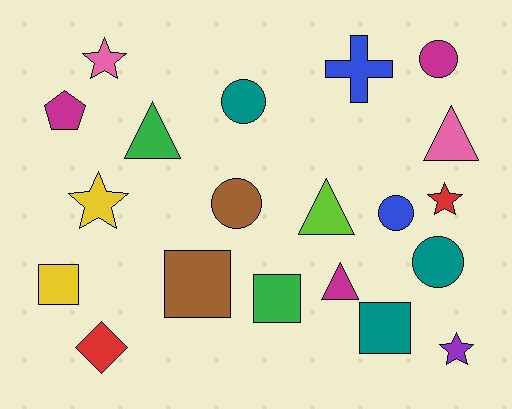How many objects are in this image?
There are 20 objects.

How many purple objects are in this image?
There is 1 purple object.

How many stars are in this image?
There are 4 stars.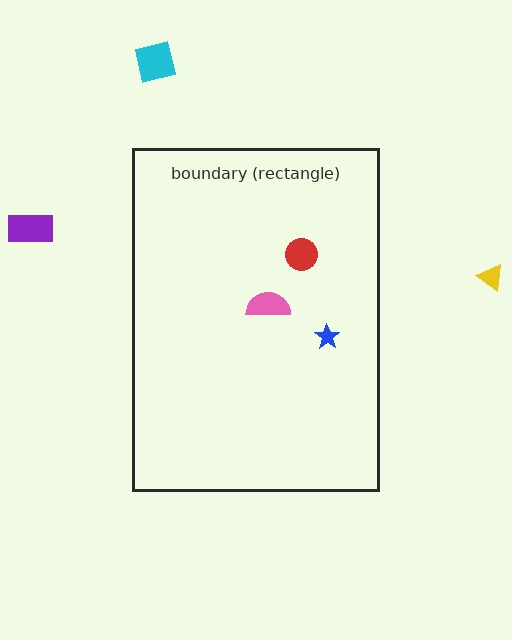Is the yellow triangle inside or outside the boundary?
Outside.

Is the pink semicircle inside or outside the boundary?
Inside.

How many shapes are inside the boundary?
3 inside, 3 outside.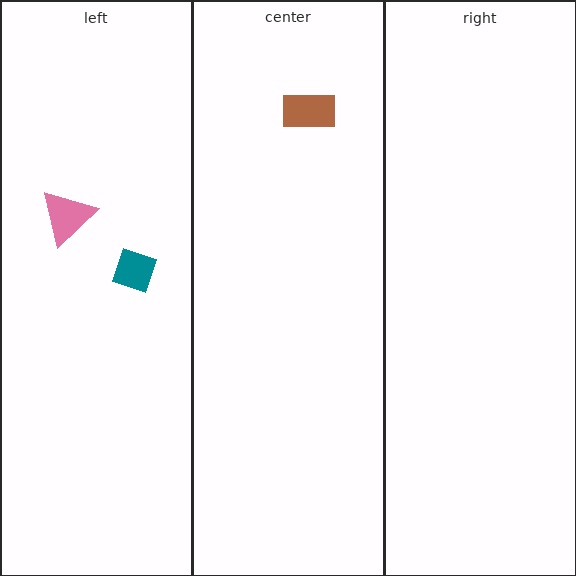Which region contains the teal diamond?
The left region.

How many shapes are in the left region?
2.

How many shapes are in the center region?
1.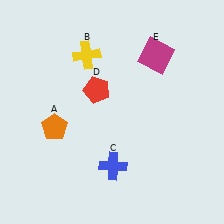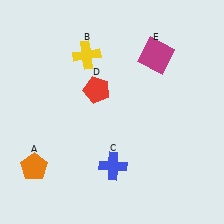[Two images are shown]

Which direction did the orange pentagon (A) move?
The orange pentagon (A) moved down.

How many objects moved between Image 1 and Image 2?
1 object moved between the two images.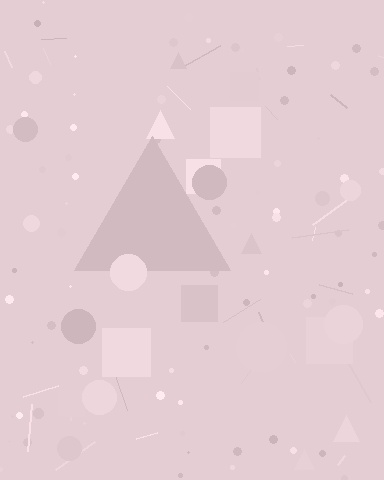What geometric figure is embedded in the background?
A triangle is embedded in the background.